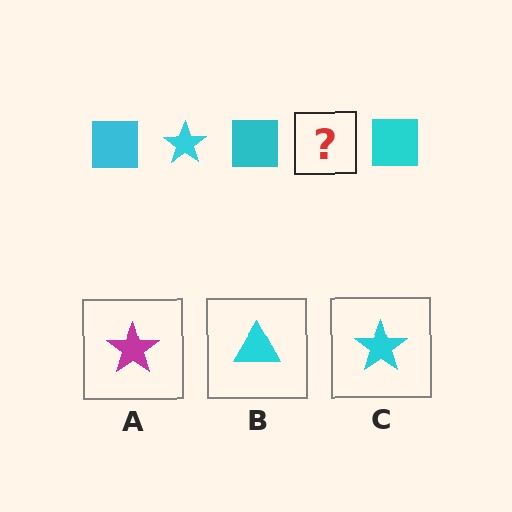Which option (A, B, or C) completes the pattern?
C.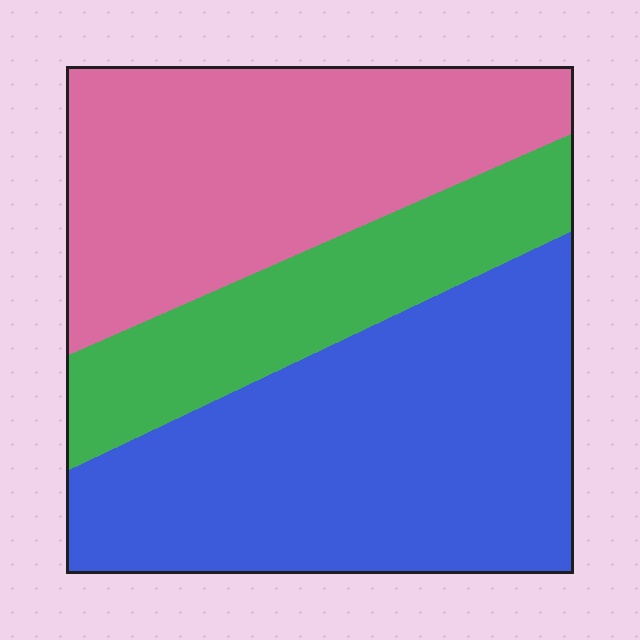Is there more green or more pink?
Pink.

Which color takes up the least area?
Green, at roughly 20%.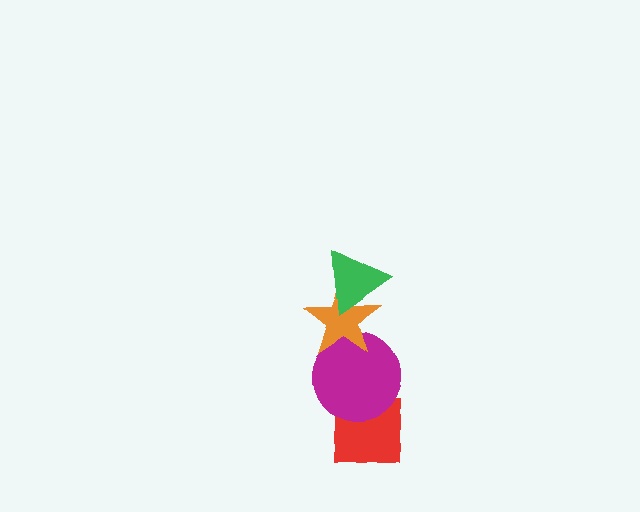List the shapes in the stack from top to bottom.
From top to bottom: the green triangle, the orange star, the magenta circle, the red square.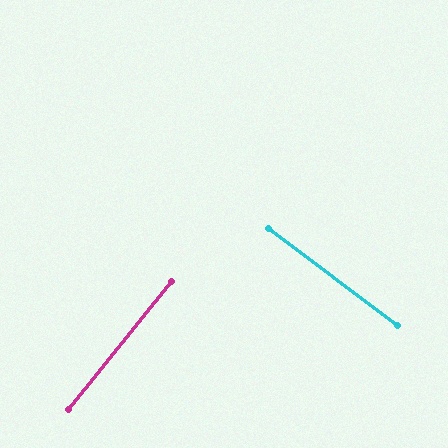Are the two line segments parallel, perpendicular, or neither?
Perpendicular — they meet at approximately 88°.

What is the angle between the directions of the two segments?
Approximately 88 degrees.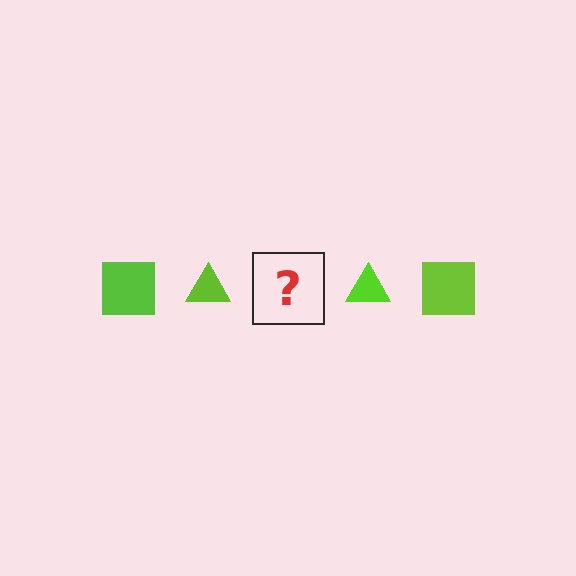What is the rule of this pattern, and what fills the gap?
The rule is that the pattern cycles through square, triangle shapes in lime. The gap should be filled with a lime square.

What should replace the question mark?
The question mark should be replaced with a lime square.